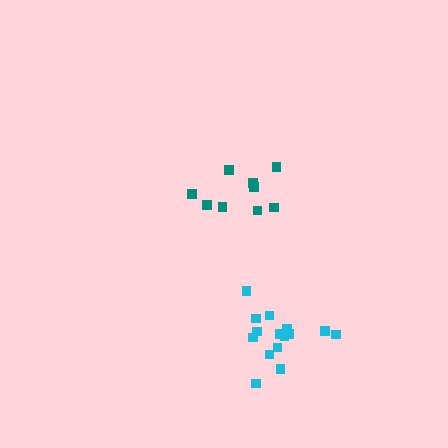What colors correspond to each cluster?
The clusters are colored: teal, cyan.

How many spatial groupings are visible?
There are 2 spatial groupings.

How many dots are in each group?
Group 1: 9 dots, Group 2: 15 dots (24 total).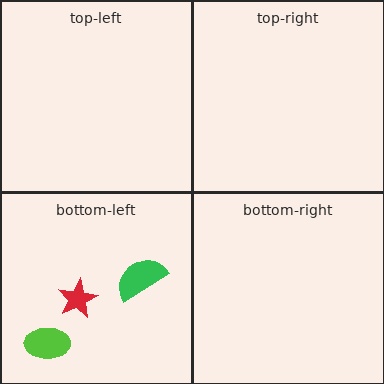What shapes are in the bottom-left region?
The green semicircle, the red star, the lime ellipse.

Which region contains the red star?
The bottom-left region.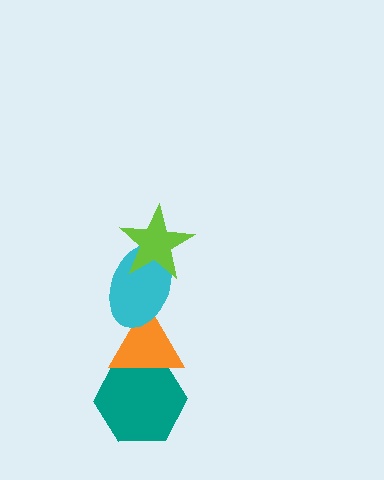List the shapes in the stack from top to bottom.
From top to bottom: the lime star, the cyan ellipse, the orange triangle, the teal hexagon.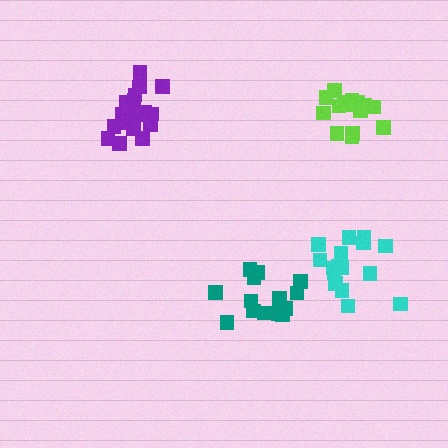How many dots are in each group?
Group 1: 20 dots, Group 2: 15 dots, Group 3: 15 dots, Group 4: 16 dots (66 total).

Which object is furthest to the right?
The cyan cluster is rightmost.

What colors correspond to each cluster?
The clusters are colored: purple, teal, lime, cyan.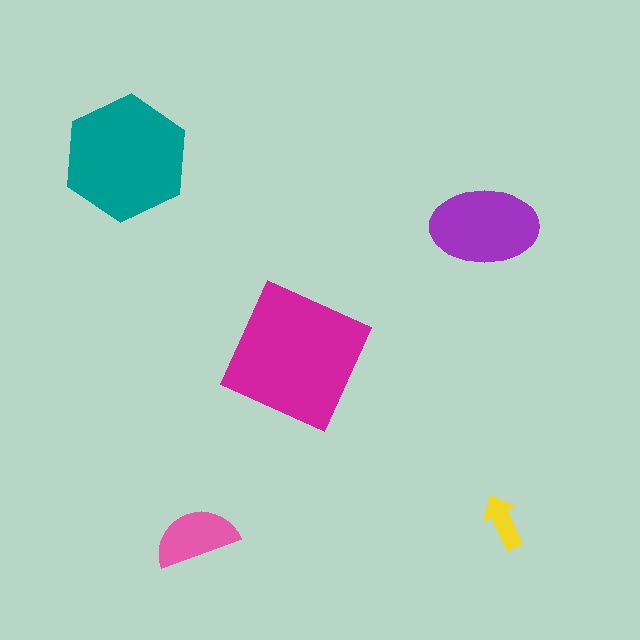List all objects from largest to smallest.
The magenta square, the teal hexagon, the purple ellipse, the pink semicircle, the yellow arrow.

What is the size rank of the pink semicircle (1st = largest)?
4th.